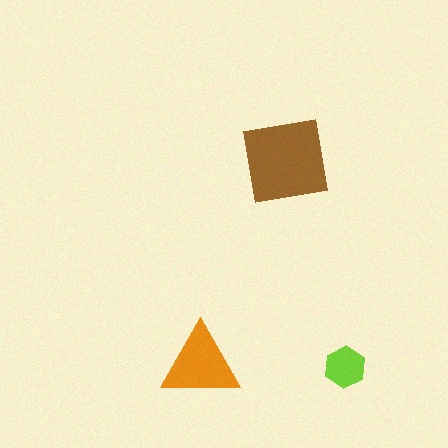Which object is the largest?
The brown square.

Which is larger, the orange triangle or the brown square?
The brown square.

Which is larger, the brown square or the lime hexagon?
The brown square.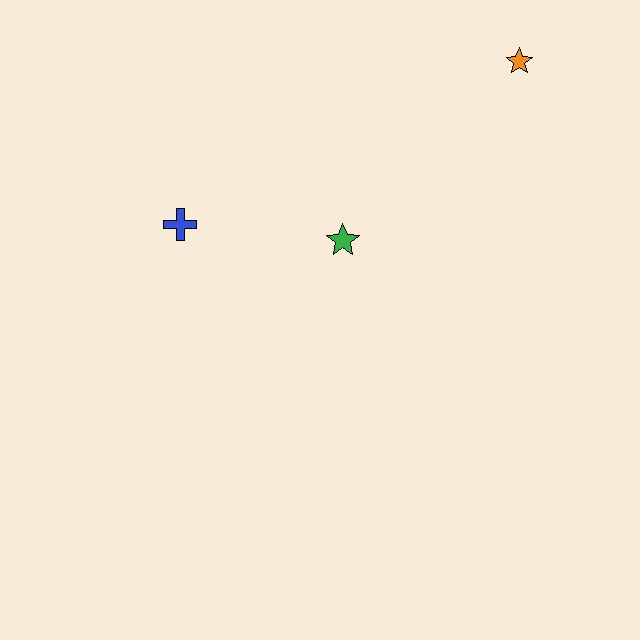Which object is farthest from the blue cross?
The orange star is farthest from the blue cross.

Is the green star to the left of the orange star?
Yes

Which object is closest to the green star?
The blue cross is closest to the green star.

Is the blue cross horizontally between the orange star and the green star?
No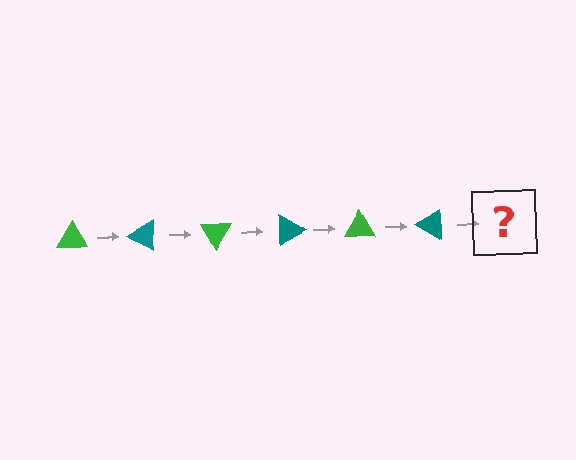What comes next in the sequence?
The next element should be a green triangle, rotated 180 degrees from the start.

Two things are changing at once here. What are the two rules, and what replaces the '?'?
The two rules are that it rotates 30 degrees each step and the color cycles through green and teal. The '?' should be a green triangle, rotated 180 degrees from the start.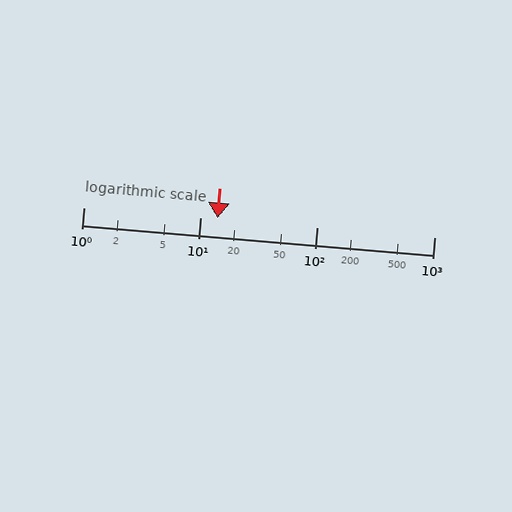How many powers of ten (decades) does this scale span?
The scale spans 3 decades, from 1 to 1000.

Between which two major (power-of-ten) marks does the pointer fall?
The pointer is between 10 and 100.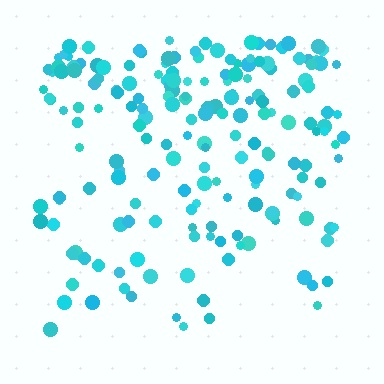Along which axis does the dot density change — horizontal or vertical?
Vertical.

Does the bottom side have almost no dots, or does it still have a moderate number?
Still a moderate number, just noticeably fewer than the top.